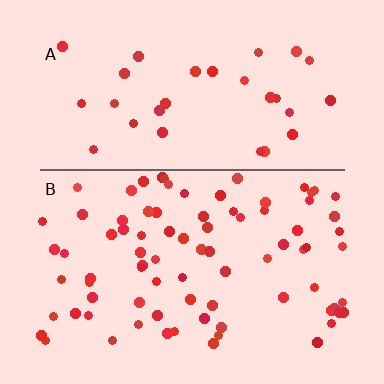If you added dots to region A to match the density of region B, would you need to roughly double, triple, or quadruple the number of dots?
Approximately triple.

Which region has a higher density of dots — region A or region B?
B (the bottom).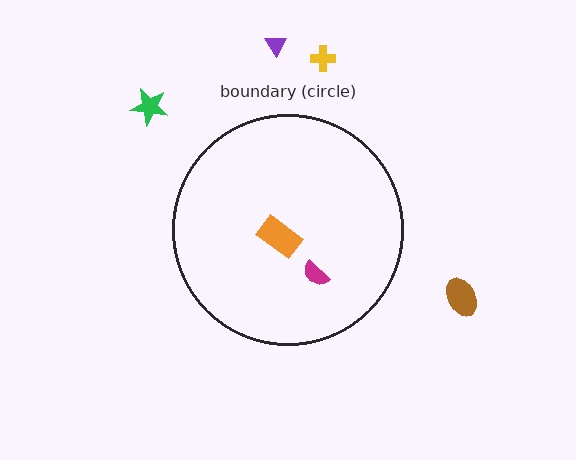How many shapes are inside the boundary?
2 inside, 4 outside.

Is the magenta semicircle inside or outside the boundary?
Inside.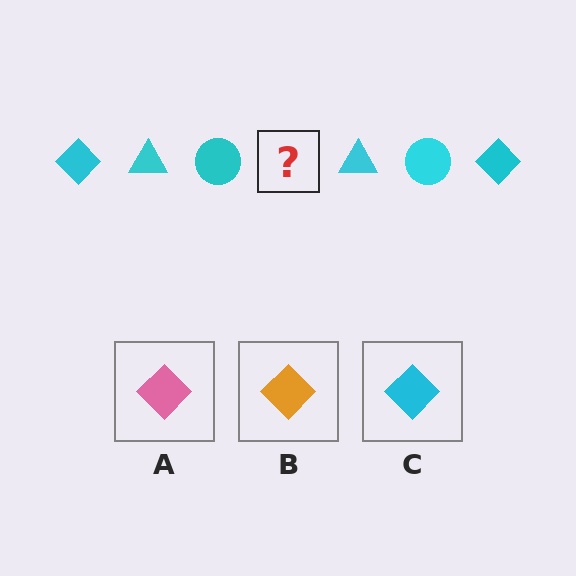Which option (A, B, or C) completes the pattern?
C.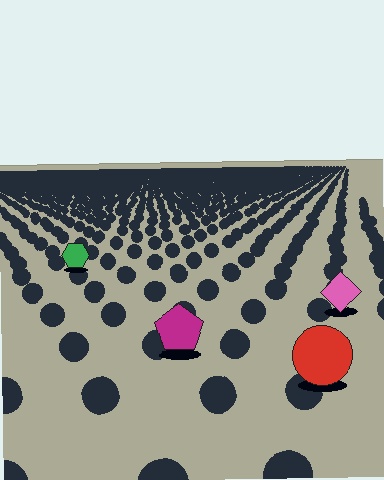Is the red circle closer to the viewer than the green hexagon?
Yes. The red circle is closer — you can tell from the texture gradient: the ground texture is coarser near it.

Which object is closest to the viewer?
The red circle is closest. The texture marks near it are larger and more spread out.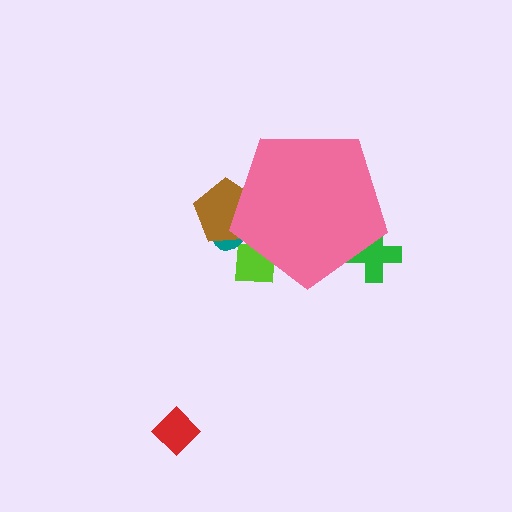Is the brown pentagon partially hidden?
Yes, the brown pentagon is partially hidden behind the pink pentagon.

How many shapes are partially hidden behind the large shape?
4 shapes are partially hidden.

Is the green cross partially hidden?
Yes, the green cross is partially hidden behind the pink pentagon.